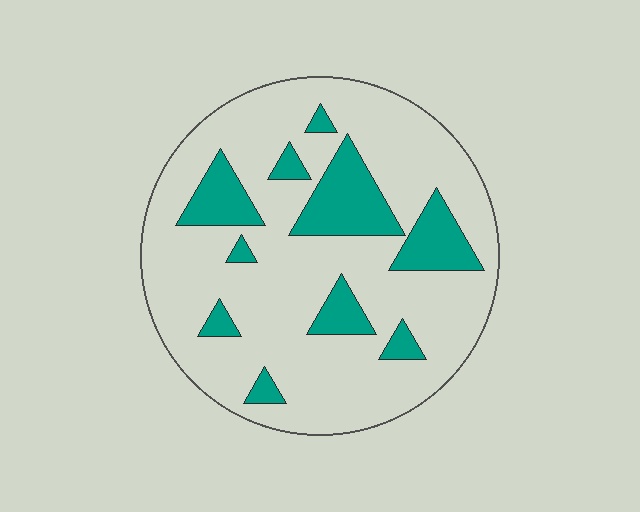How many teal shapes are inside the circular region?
10.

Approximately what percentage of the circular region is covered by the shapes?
Approximately 20%.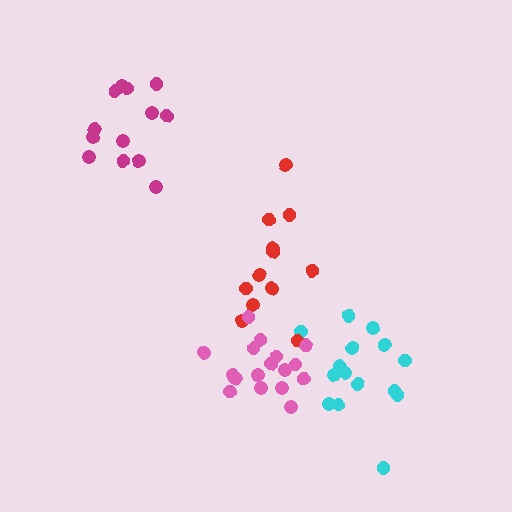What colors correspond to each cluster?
The clusters are colored: cyan, red, magenta, pink.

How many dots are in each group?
Group 1: 15 dots, Group 2: 12 dots, Group 3: 13 dots, Group 4: 17 dots (57 total).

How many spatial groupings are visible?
There are 4 spatial groupings.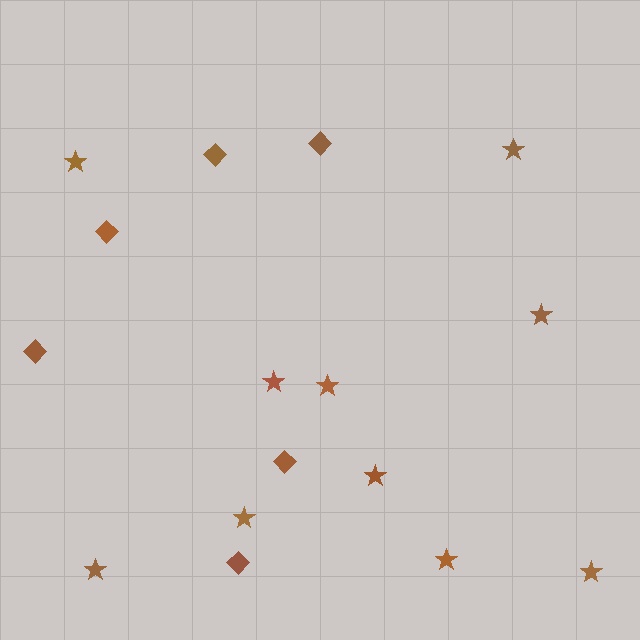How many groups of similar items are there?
There are 2 groups: one group of diamonds (6) and one group of stars (10).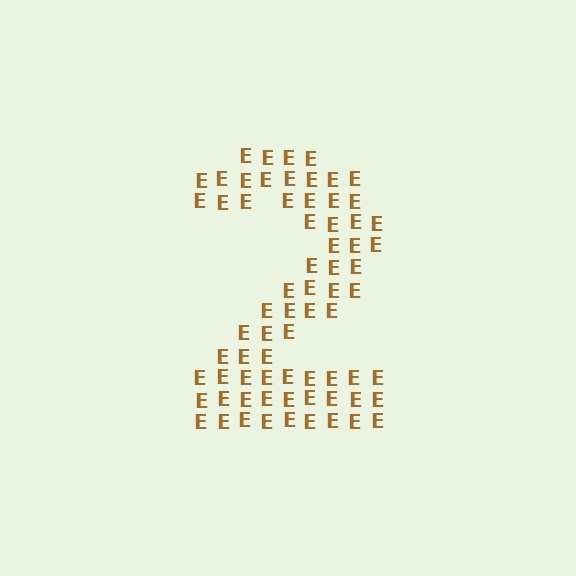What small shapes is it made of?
It is made of small letter E's.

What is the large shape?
The large shape is the digit 2.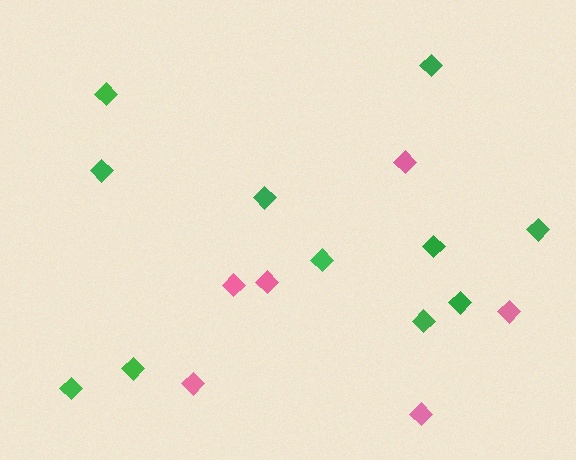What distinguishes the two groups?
There are 2 groups: one group of pink diamonds (6) and one group of green diamonds (11).